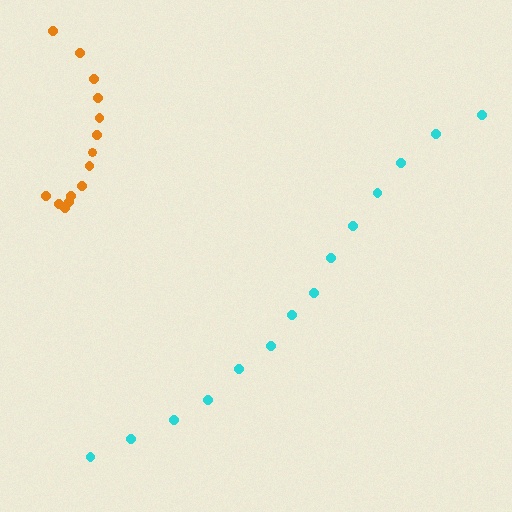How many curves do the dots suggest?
There are 2 distinct paths.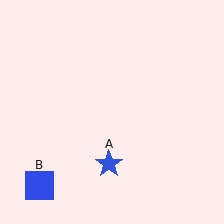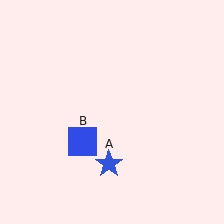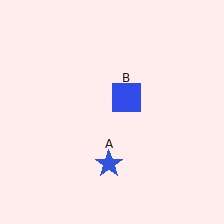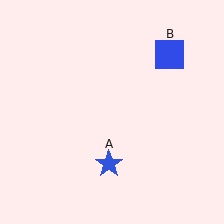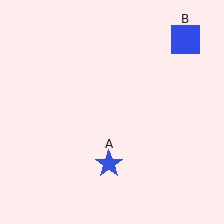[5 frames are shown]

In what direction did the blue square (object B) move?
The blue square (object B) moved up and to the right.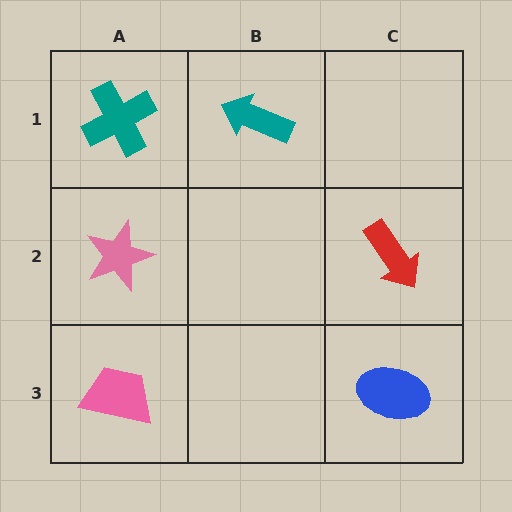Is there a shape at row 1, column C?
No, that cell is empty.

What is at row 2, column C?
A red arrow.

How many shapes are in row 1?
2 shapes.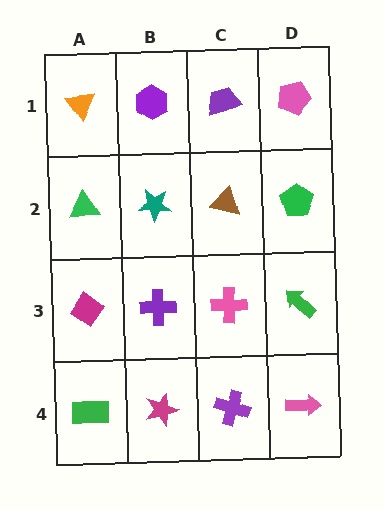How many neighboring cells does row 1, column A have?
2.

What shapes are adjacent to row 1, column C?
A brown triangle (row 2, column C), a purple hexagon (row 1, column B), a pink pentagon (row 1, column D).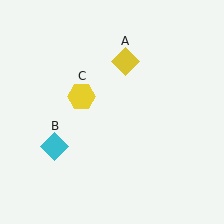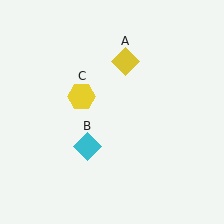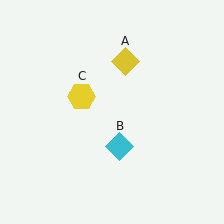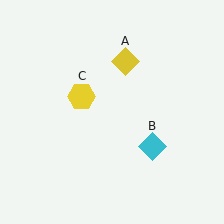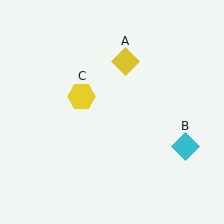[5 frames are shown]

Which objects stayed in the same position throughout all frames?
Yellow diamond (object A) and yellow hexagon (object C) remained stationary.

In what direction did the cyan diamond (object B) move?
The cyan diamond (object B) moved right.